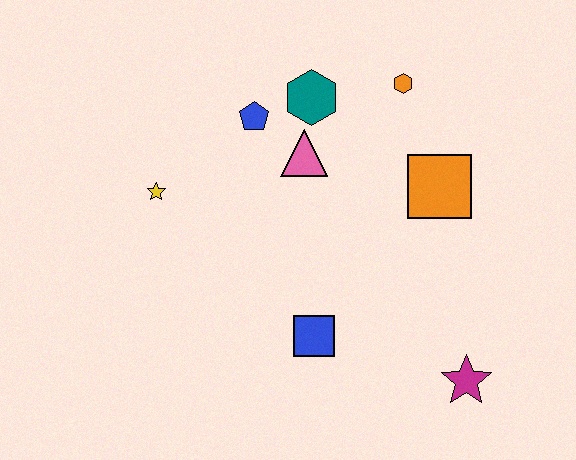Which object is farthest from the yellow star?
The magenta star is farthest from the yellow star.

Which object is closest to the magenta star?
The blue square is closest to the magenta star.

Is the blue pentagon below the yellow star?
No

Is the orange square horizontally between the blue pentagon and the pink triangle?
No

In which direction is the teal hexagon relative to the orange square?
The teal hexagon is to the left of the orange square.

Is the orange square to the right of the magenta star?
No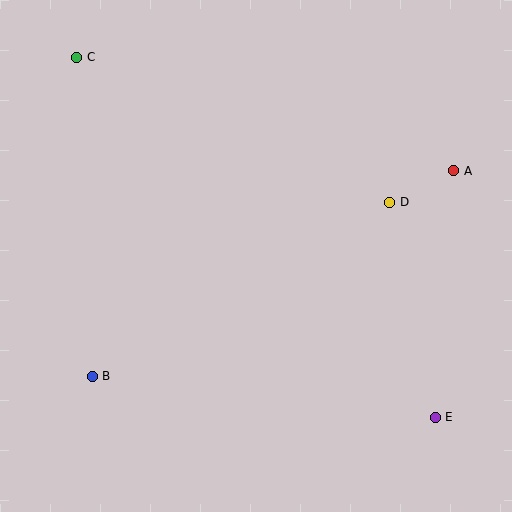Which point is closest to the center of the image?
Point D at (390, 202) is closest to the center.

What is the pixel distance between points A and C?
The distance between A and C is 394 pixels.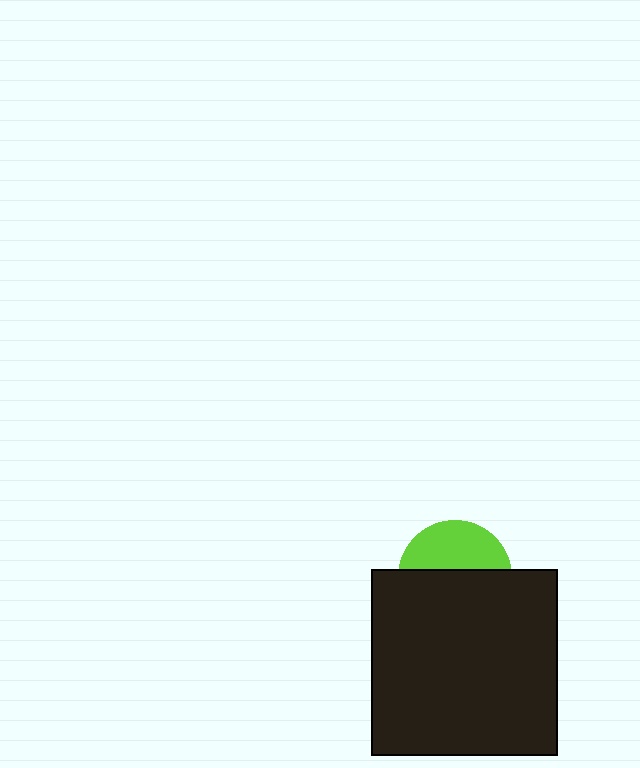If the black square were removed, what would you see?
You would see the complete lime circle.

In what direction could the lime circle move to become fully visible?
The lime circle could move up. That would shift it out from behind the black square entirely.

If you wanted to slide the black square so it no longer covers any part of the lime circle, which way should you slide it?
Slide it down — that is the most direct way to separate the two shapes.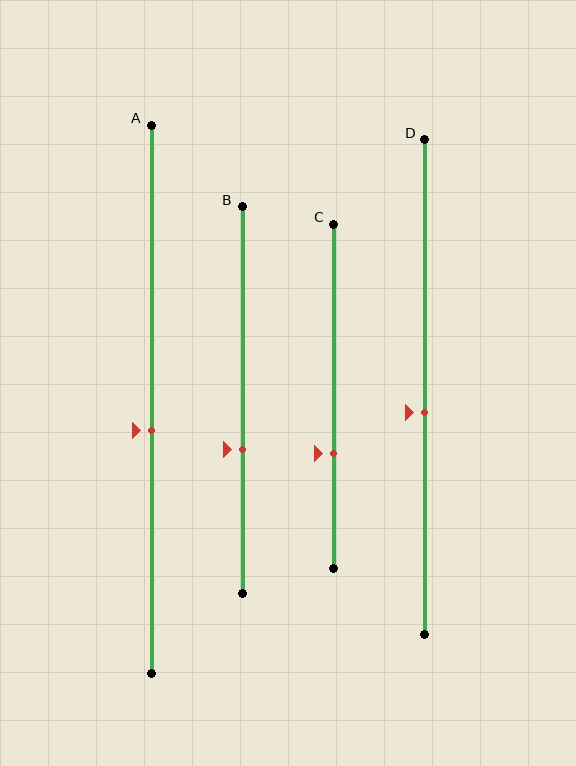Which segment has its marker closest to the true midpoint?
Segment D has its marker closest to the true midpoint.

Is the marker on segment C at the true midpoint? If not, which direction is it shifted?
No, the marker on segment C is shifted downward by about 17% of the segment length.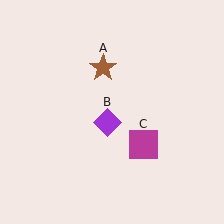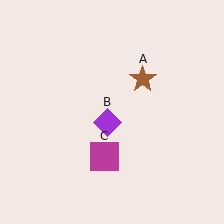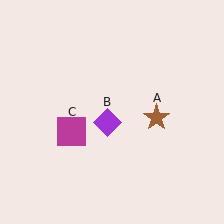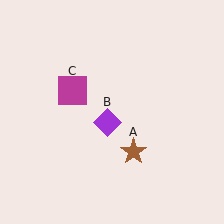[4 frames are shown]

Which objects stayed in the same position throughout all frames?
Purple diamond (object B) remained stationary.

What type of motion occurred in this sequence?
The brown star (object A), magenta square (object C) rotated clockwise around the center of the scene.